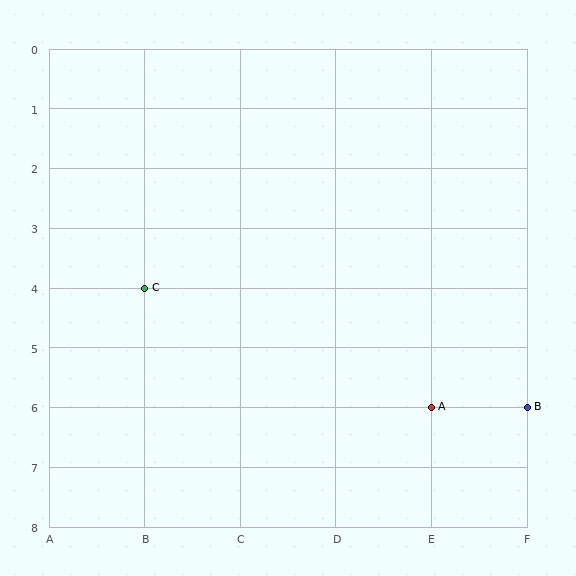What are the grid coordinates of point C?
Point C is at grid coordinates (B, 4).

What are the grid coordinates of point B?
Point B is at grid coordinates (F, 6).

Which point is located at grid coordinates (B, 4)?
Point C is at (B, 4).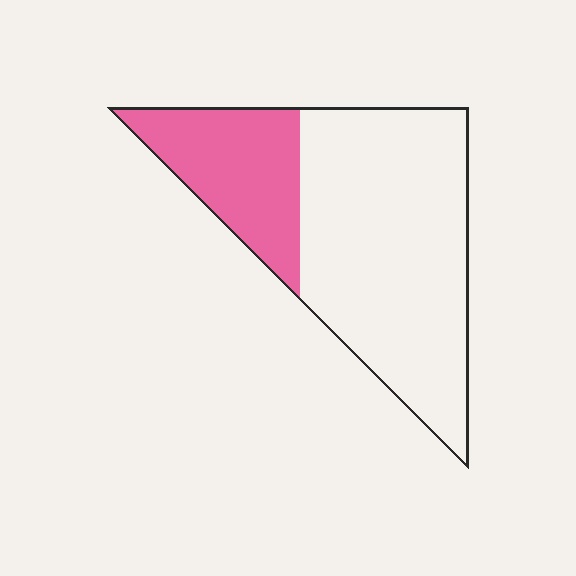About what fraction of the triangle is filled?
About one quarter (1/4).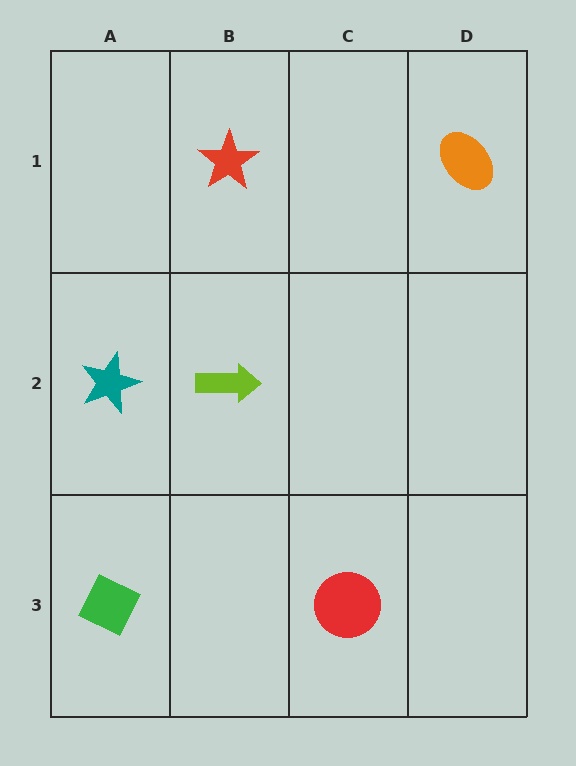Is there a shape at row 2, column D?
No, that cell is empty.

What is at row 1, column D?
An orange ellipse.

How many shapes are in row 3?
2 shapes.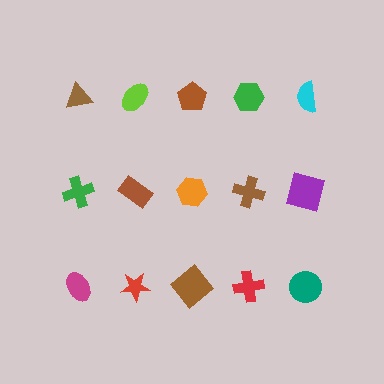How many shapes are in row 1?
5 shapes.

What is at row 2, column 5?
A purple square.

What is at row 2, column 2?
A brown rectangle.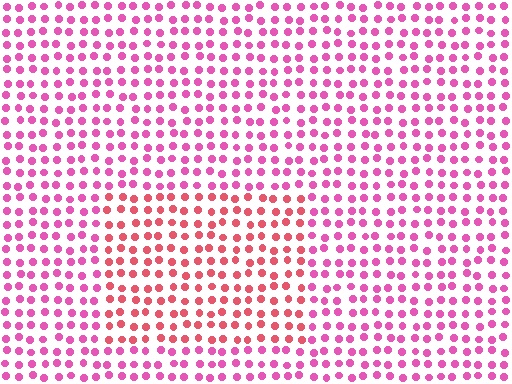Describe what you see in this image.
The image is filled with small pink elements in a uniform arrangement. A rectangle-shaped region is visible where the elements are tinted to a slightly different hue, forming a subtle color boundary.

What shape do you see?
I see a rectangle.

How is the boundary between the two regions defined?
The boundary is defined purely by a slight shift in hue (about 31 degrees). Spacing, size, and orientation are identical on both sides.